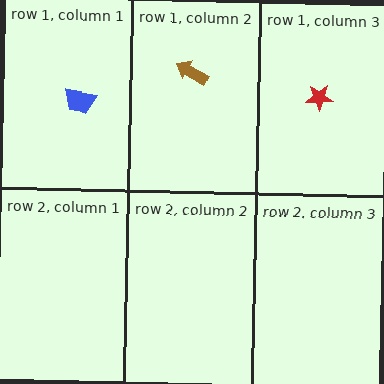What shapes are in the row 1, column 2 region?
The brown arrow.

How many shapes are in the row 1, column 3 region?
1.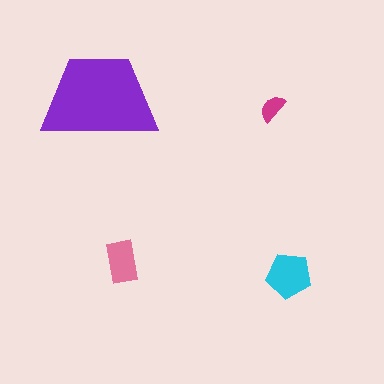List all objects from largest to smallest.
The purple trapezoid, the cyan pentagon, the pink rectangle, the magenta semicircle.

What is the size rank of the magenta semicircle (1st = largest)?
4th.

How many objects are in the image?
There are 4 objects in the image.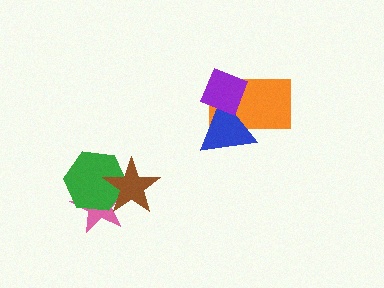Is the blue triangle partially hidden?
Yes, it is partially covered by another shape.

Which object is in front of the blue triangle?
The purple diamond is in front of the blue triangle.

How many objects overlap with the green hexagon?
2 objects overlap with the green hexagon.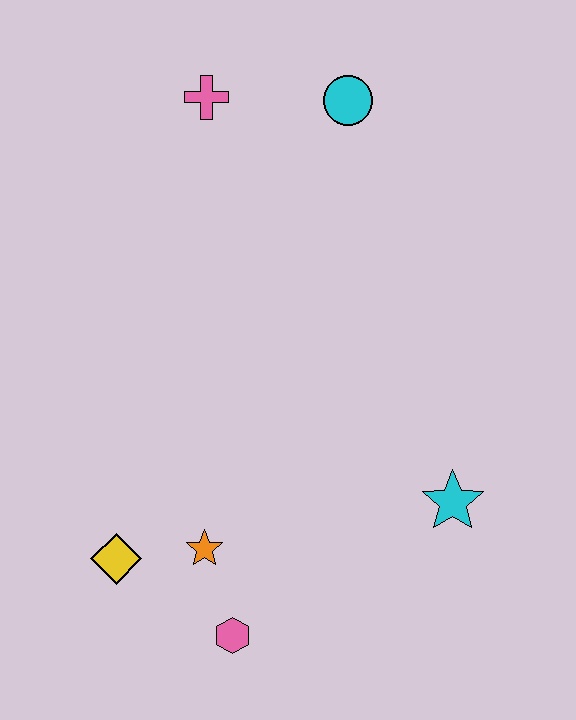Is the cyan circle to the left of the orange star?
No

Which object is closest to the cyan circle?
The pink cross is closest to the cyan circle.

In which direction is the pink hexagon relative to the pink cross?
The pink hexagon is below the pink cross.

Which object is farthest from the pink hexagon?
The cyan circle is farthest from the pink hexagon.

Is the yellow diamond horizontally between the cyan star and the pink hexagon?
No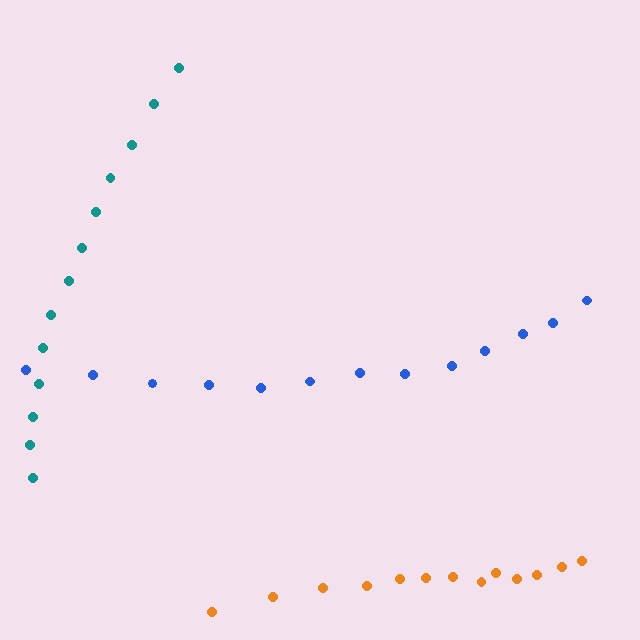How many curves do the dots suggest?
There are 3 distinct paths.